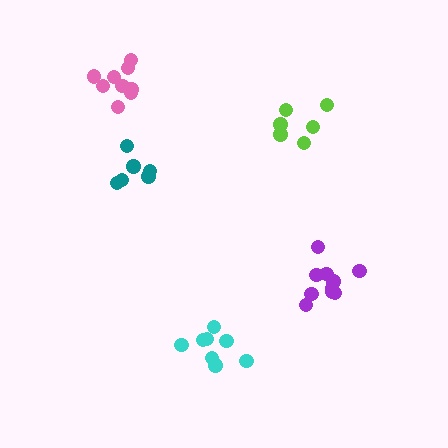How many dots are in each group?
Group 1: 6 dots, Group 2: 10 dots, Group 3: 9 dots, Group 4: 8 dots, Group 5: 6 dots (39 total).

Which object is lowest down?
The cyan cluster is bottommost.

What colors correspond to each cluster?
The clusters are colored: lime, purple, pink, cyan, teal.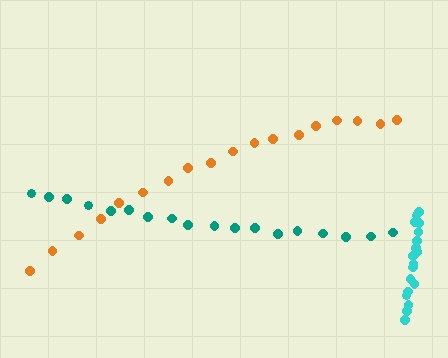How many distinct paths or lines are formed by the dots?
There are 3 distinct paths.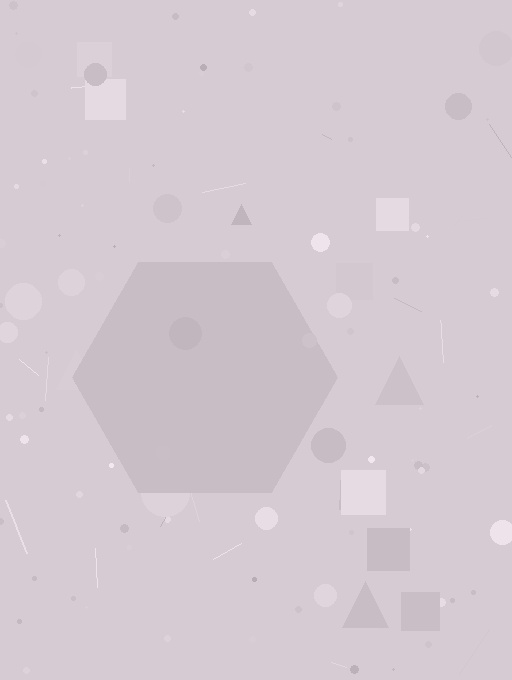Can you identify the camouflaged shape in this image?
The camouflaged shape is a hexagon.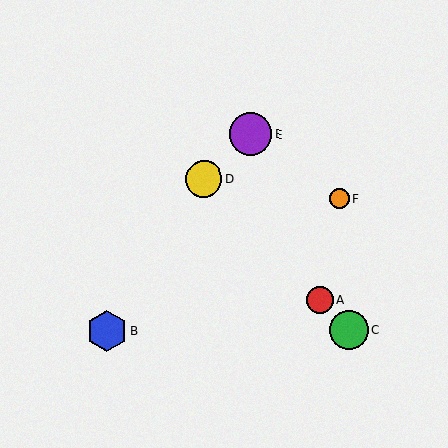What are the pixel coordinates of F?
Object F is at (339, 199).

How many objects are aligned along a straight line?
3 objects (A, C, D) are aligned along a straight line.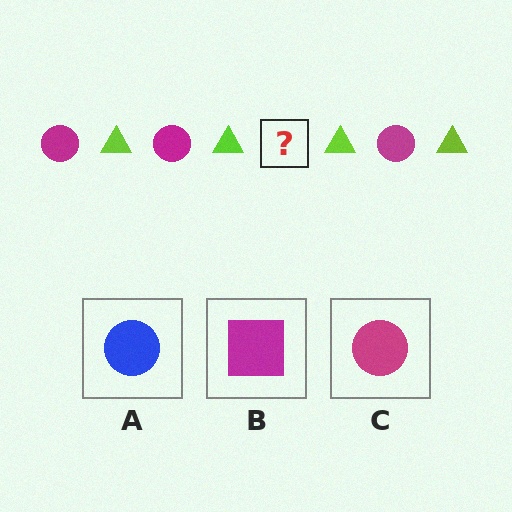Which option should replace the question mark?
Option C.